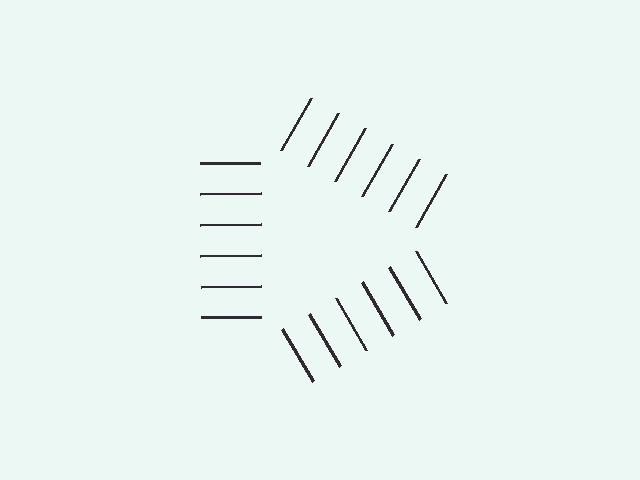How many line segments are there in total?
18 — 6 along each of the 3 edges.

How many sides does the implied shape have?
3 sides — the line-ends trace a triangle.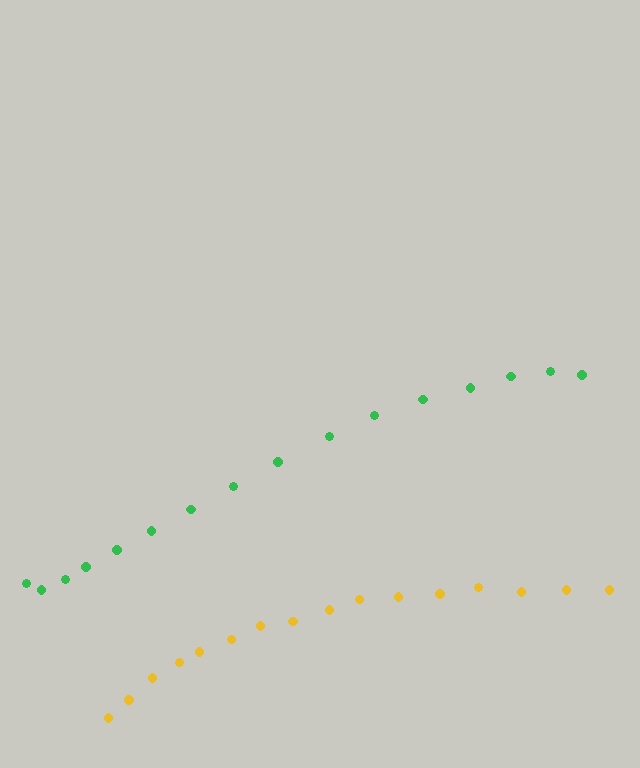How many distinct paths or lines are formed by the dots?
There are 2 distinct paths.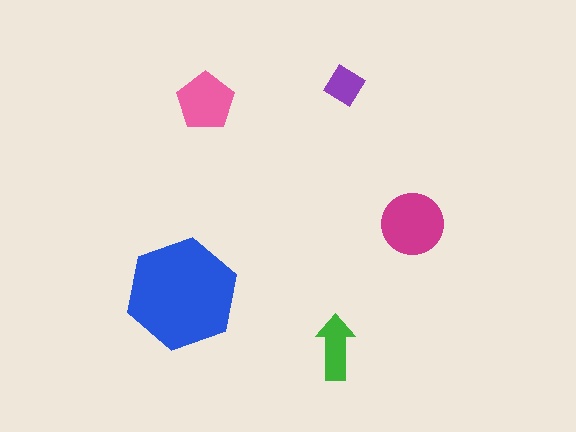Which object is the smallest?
The purple diamond.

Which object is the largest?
The blue hexagon.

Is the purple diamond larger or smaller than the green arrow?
Smaller.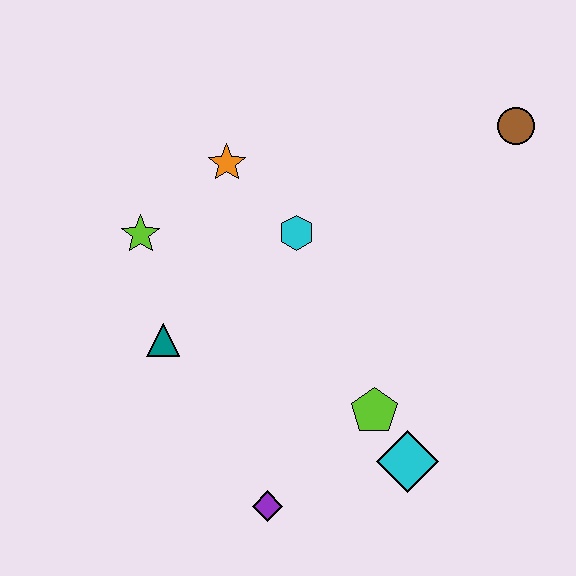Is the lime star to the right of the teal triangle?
No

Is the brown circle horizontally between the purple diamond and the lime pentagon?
No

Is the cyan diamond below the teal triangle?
Yes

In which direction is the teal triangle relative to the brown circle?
The teal triangle is to the left of the brown circle.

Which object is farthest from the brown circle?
The purple diamond is farthest from the brown circle.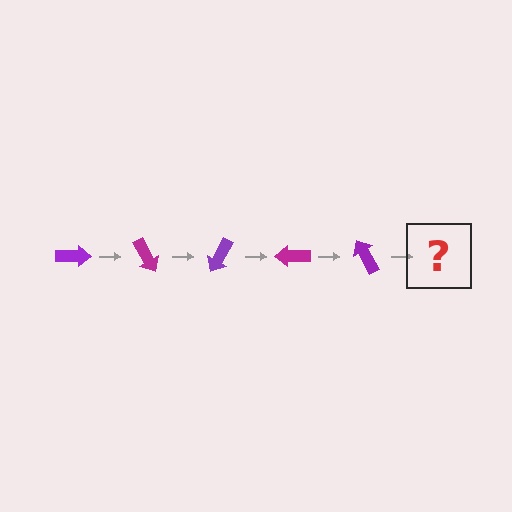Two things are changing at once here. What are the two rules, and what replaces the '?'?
The two rules are that it rotates 60 degrees each step and the color cycles through purple and magenta. The '?' should be a magenta arrow, rotated 300 degrees from the start.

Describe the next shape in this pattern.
It should be a magenta arrow, rotated 300 degrees from the start.